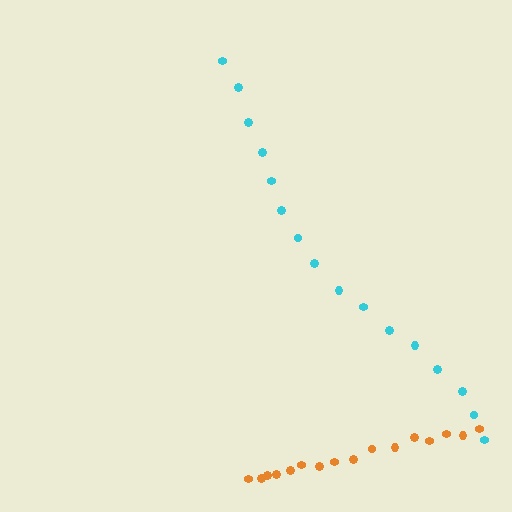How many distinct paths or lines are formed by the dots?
There are 2 distinct paths.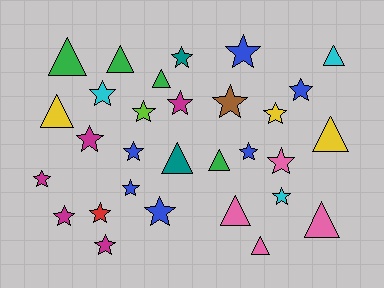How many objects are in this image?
There are 30 objects.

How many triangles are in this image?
There are 11 triangles.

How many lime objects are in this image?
There is 1 lime object.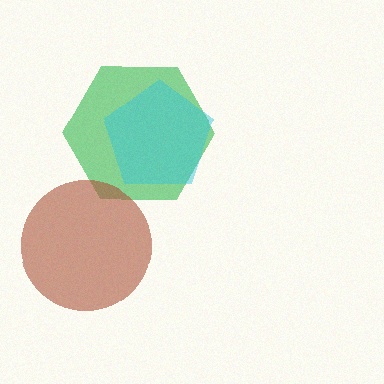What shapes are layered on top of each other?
The layered shapes are: a green hexagon, a brown circle, a cyan pentagon.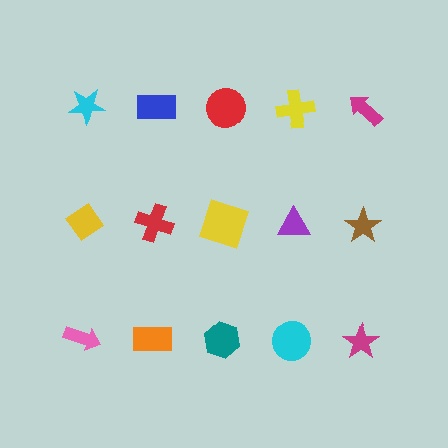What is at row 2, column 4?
A purple triangle.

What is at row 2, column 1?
A yellow diamond.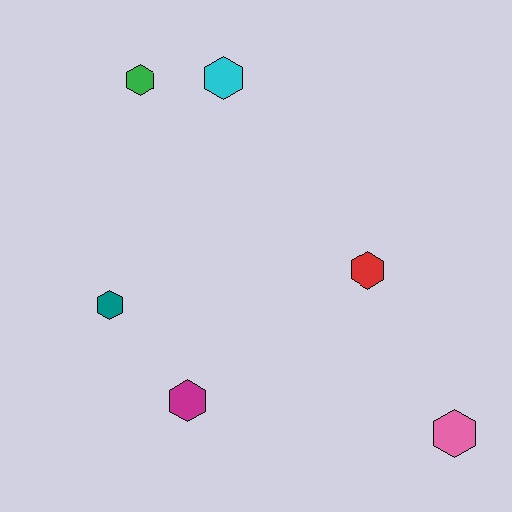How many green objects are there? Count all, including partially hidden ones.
There is 1 green object.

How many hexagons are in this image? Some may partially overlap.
There are 6 hexagons.